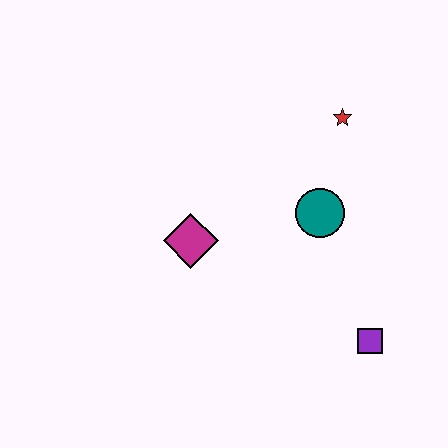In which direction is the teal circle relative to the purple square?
The teal circle is above the purple square.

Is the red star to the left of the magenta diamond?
No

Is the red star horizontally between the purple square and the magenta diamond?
Yes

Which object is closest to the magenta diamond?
The teal circle is closest to the magenta diamond.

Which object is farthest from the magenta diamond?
The purple square is farthest from the magenta diamond.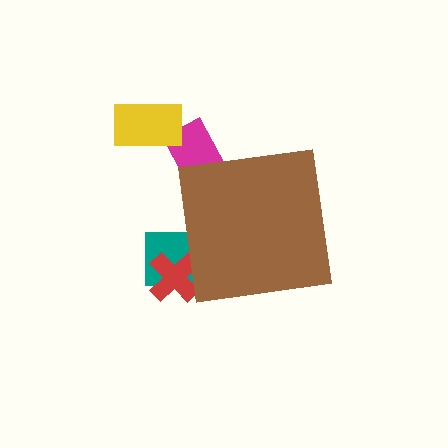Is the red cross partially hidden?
Yes, the red cross is partially hidden behind the brown square.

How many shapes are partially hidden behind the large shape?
3 shapes are partially hidden.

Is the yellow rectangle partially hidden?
No, the yellow rectangle is fully visible.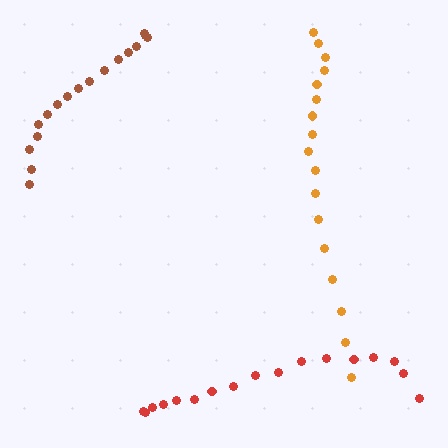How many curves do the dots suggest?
There are 3 distinct paths.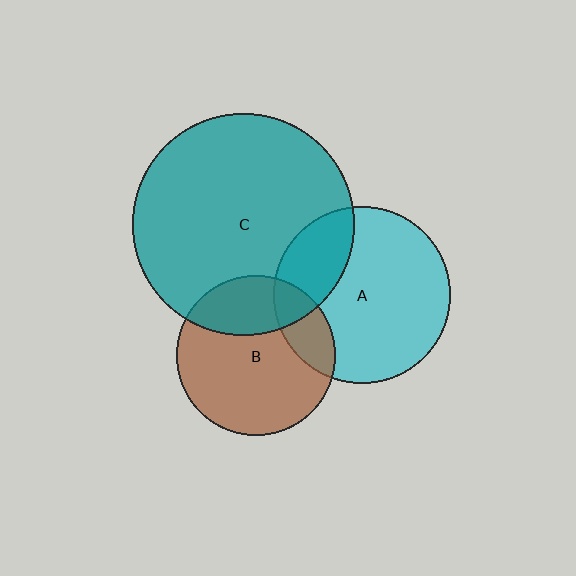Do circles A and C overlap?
Yes.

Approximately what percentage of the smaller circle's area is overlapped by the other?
Approximately 25%.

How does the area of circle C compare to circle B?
Approximately 1.9 times.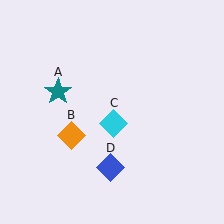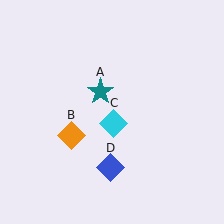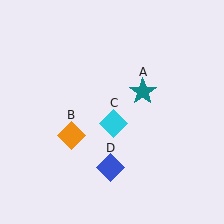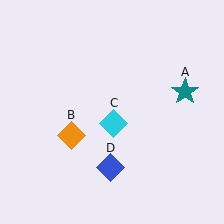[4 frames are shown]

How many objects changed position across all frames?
1 object changed position: teal star (object A).